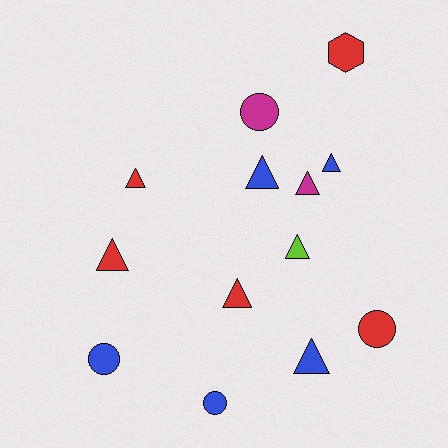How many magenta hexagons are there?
There are no magenta hexagons.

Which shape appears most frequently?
Triangle, with 8 objects.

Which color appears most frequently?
Blue, with 5 objects.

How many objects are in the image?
There are 13 objects.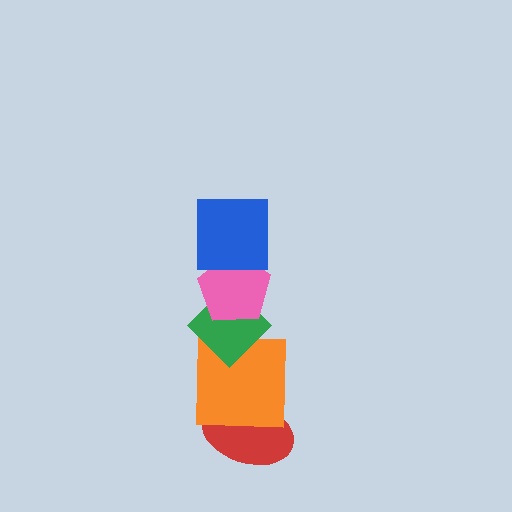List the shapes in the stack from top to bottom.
From top to bottom: the blue square, the pink pentagon, the green diamond, the orange square, the red ellipse.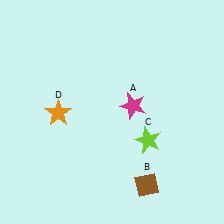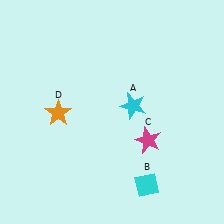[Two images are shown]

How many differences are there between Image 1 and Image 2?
There are 3 differences between the two images.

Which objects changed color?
A changed from magenta to cyan. B changed from brown to cyan. C changed from lime to magenta.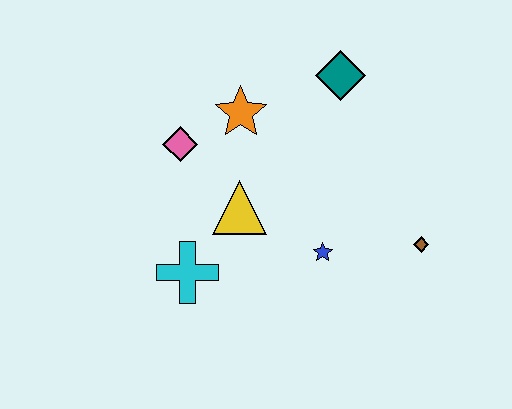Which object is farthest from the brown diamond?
The pink diamond is farthest from the brown diamond.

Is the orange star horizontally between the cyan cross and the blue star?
Yes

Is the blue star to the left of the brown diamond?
Yes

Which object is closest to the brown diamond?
The blue star is closest to the brown diamond.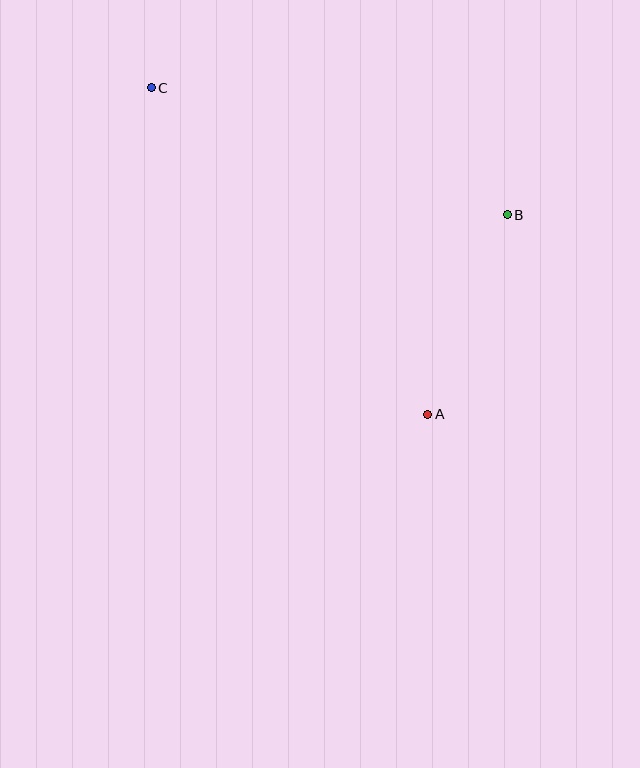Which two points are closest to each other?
Points A and B are closest to each other.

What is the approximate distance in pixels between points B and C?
The distance between B and C is approximately 378 pixels.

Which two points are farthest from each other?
Points A and C are farthest from each other.